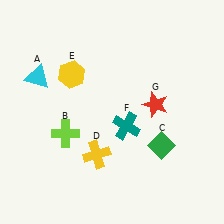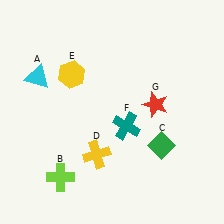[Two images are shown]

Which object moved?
The lime cross (B) moved down.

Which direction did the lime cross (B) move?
The lime cross (B) moved down.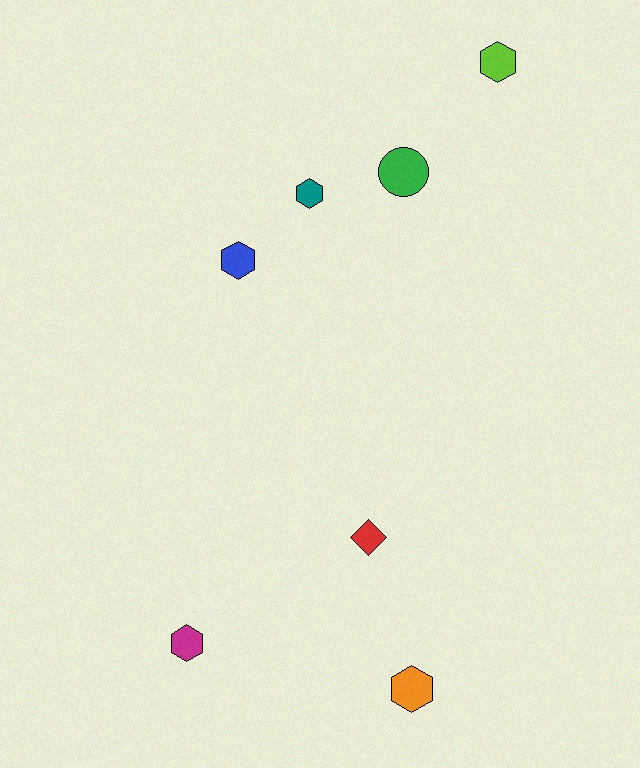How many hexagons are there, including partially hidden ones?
There are 5 hexagons.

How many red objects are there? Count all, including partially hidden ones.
There is 1 red object.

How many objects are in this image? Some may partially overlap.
There are 7 objects.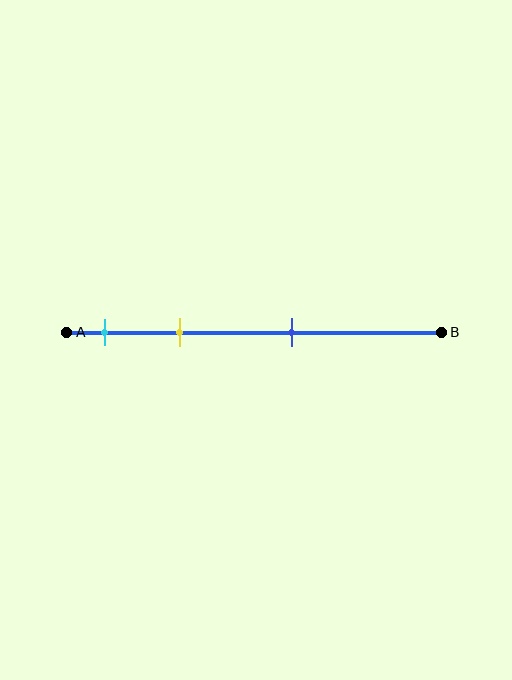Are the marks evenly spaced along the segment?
No, the marks are not evenly spaced.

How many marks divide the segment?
There are 3 marks dividing the segment.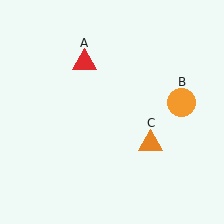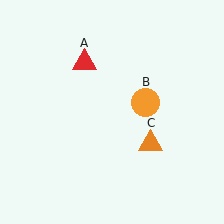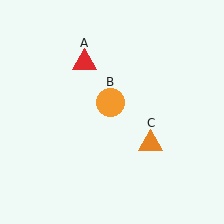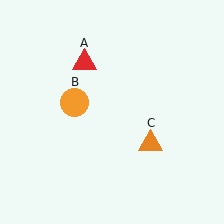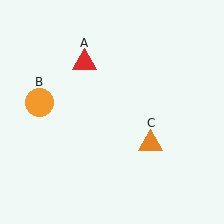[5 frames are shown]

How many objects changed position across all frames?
1 object changed position: orange circle (object B).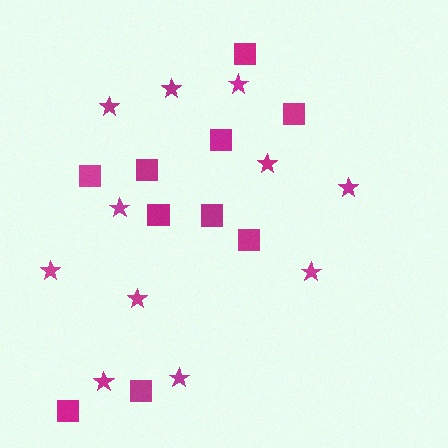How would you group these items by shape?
There are 2 groups: one group of stars (11) and one group of squares (10).